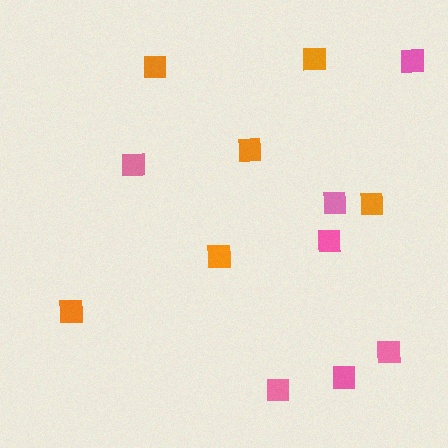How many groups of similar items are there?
There are 2 groups: one group of pink squares (7) and one group of orange squares (6).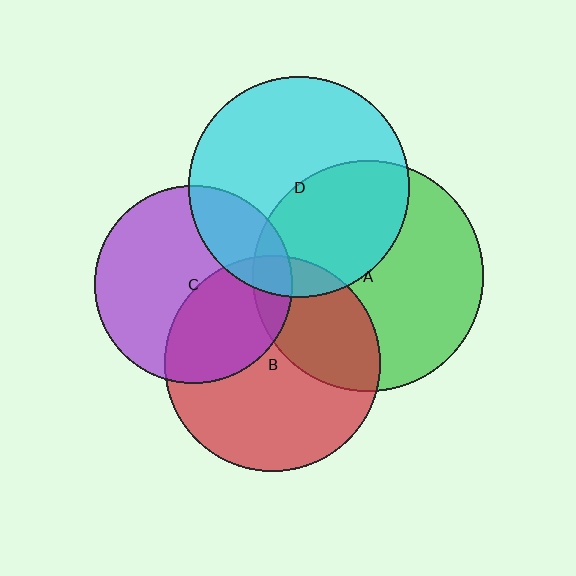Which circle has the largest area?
Circle A (green).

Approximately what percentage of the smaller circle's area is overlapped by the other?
Approximately 40%.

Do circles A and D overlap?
Yes.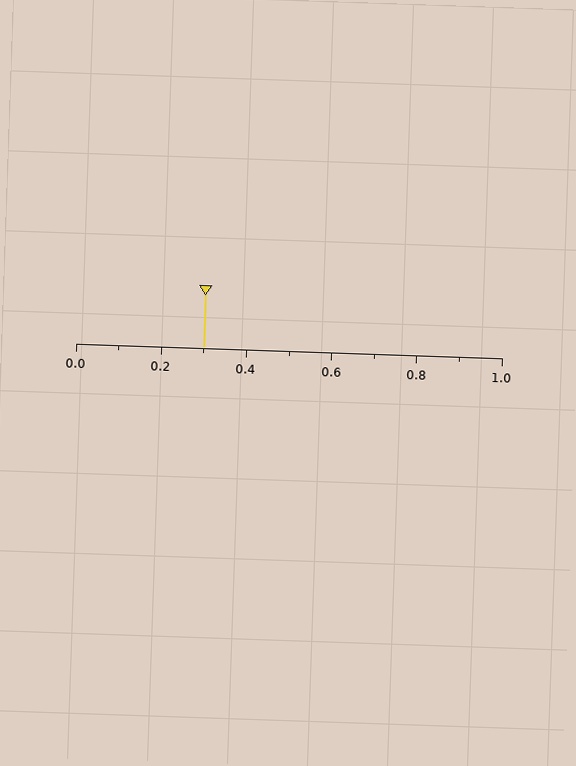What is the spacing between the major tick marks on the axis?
The major ticks are spaced 0.2 apart.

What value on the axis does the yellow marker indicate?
The marker indicates approximately 0.3.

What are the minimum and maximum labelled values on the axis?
The axis runs from 0.0 to 1.0.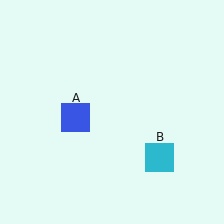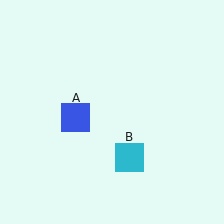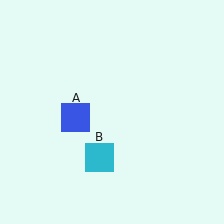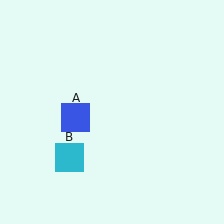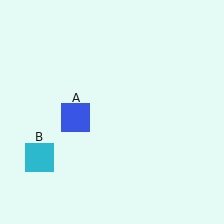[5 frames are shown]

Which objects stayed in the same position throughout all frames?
Blue square (object A) remained stationary.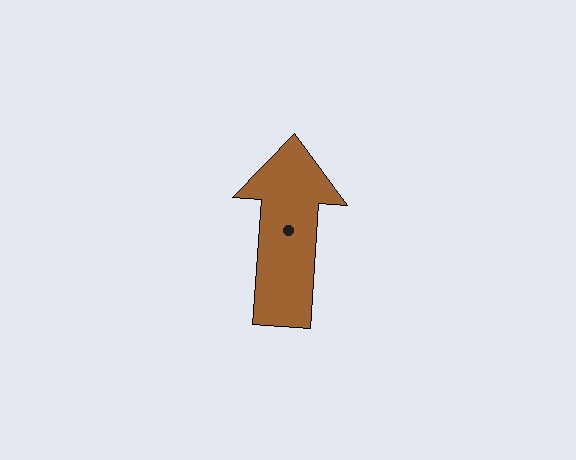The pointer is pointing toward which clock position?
Roughly 12 o'clock.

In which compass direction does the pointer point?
North.